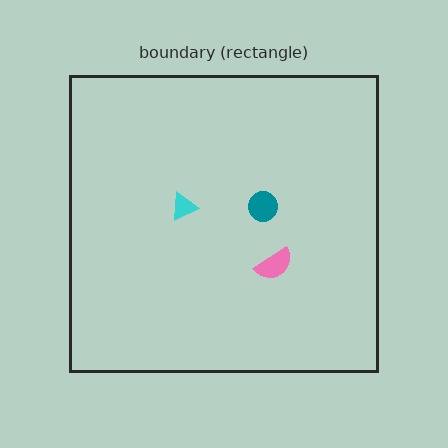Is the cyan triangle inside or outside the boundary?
Inside.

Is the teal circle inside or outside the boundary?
Inside.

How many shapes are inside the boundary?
3 inside, 0 outside.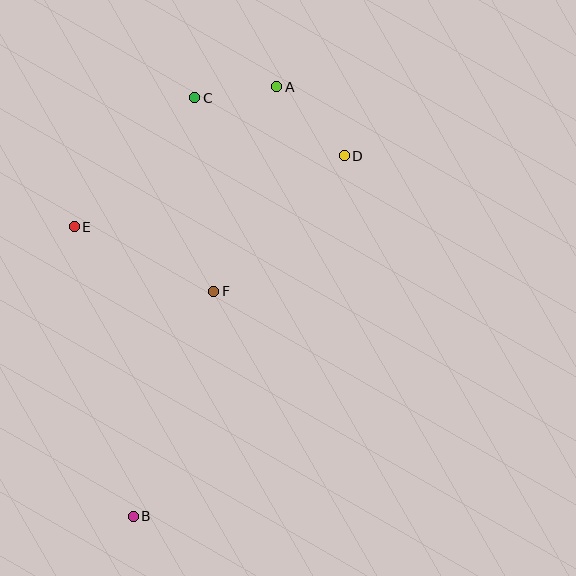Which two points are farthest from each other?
Points A and B are farthest from each other.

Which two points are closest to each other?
Points A and C are closest to each other.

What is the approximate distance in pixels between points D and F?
The distance between D and F is approximately 188 pixels.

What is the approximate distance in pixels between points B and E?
The distance between B and E is approximately 295 pixels.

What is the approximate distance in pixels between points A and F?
The distance between A and F is approximately 214 pixels.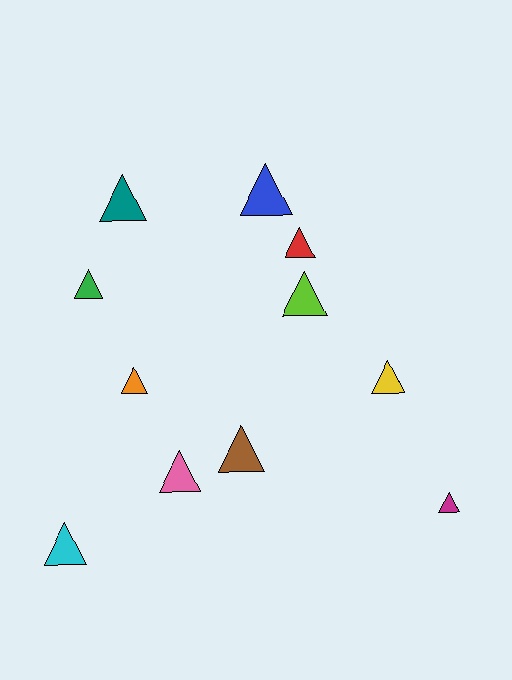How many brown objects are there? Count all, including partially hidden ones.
There is 1 brown object.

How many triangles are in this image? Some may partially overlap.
There are 11 triangles.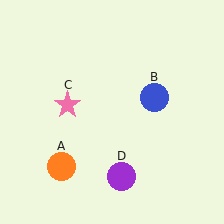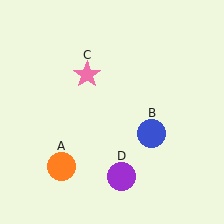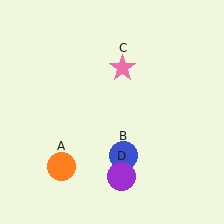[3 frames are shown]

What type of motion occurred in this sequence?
The blue circle (object B), pink star (object C) rotated clockwise around the center of the scene.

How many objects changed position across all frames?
2 objects changed position: blue circle (object B), pink star (object C).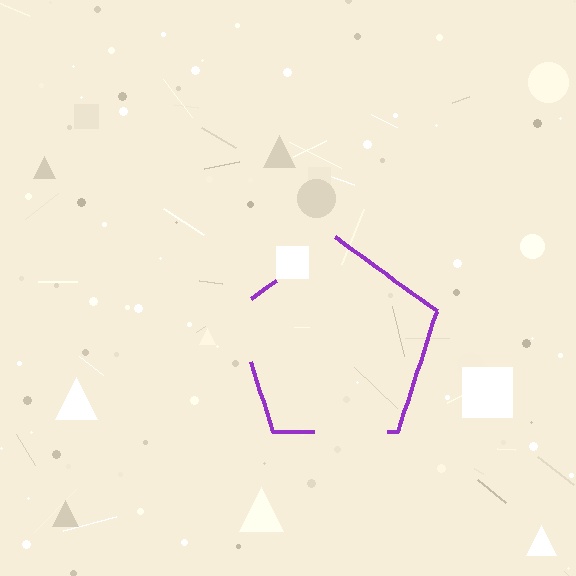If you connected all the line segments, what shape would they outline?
They would outline a pentagon.